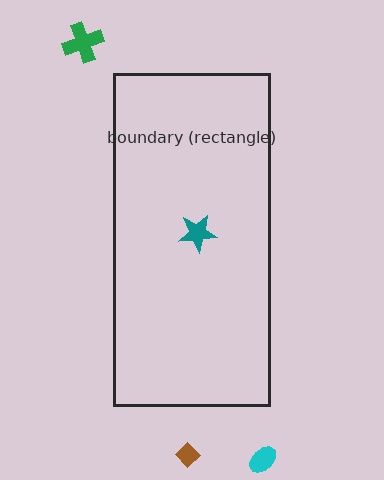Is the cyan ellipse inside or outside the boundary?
Outside.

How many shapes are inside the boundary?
1 inside, 3 outside.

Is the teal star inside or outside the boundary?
Inside.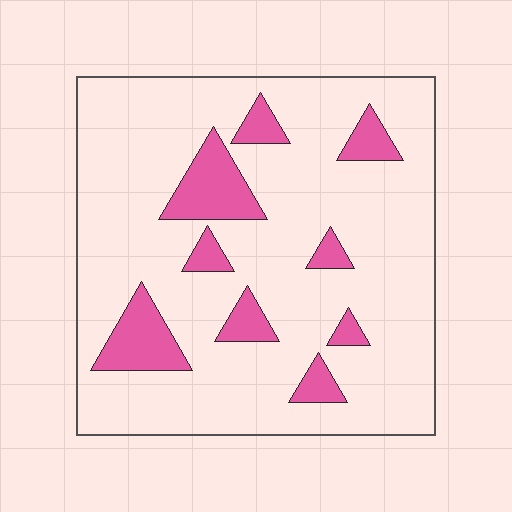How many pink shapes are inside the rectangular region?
9.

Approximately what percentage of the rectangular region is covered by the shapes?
Approximately 15%.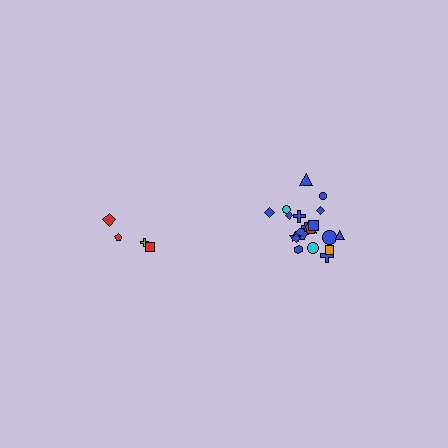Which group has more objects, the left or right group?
The right group.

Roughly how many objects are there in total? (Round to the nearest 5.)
Roughly 25 objects in total.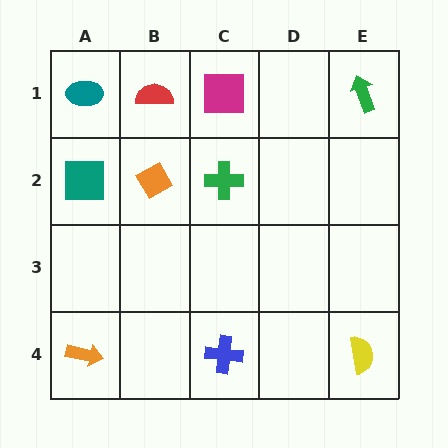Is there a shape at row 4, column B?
No, that cell is empty.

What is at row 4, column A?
An orange arrow.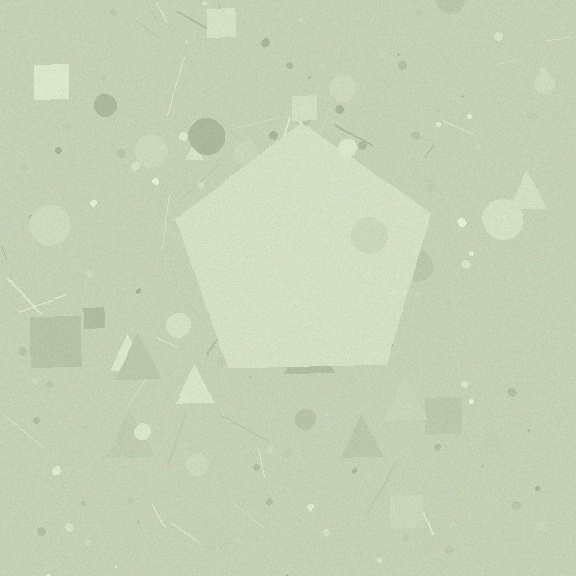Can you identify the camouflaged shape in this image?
The camouflaged shape is a pentagon.